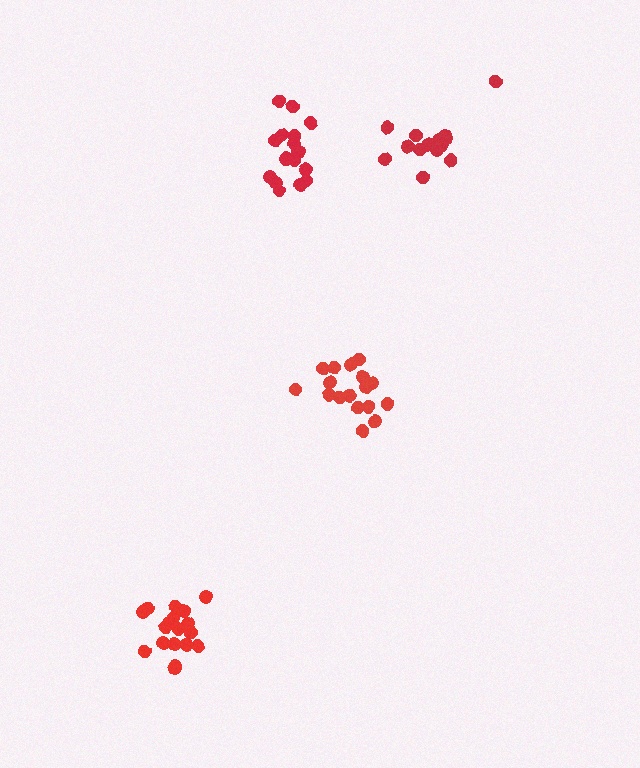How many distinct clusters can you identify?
There are 4 distinct clusters.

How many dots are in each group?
Group 1: 14 dots, Group 2: 18 dots, Group 3: 17 dots, Group 4: 18 dots (67 total).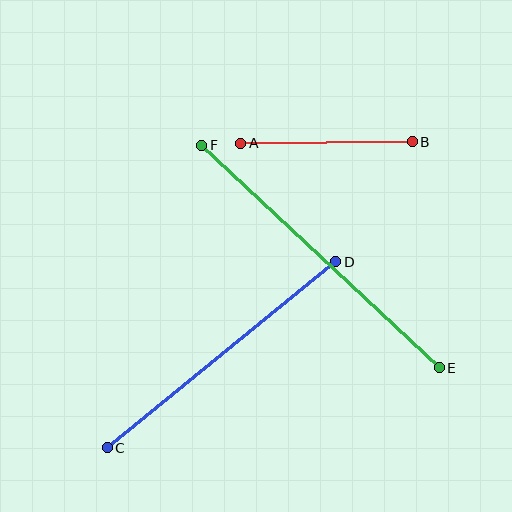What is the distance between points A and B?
The distance is approximately 171 pixels.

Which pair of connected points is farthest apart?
Points E and F are farthest apart.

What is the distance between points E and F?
The distance is approximately 325 pixels.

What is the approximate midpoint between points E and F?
The midpoint is at approximately (320, 256) pixels.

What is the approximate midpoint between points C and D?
The midpoint is at approximately (222, 355) pixels.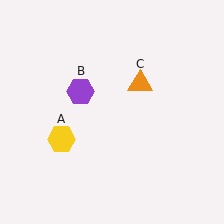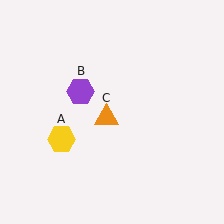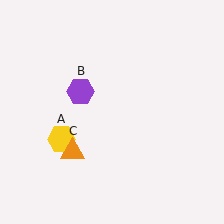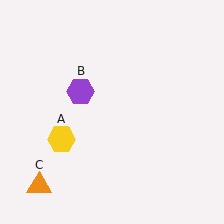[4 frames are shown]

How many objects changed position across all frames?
1 object changed position: orange triangle (object C).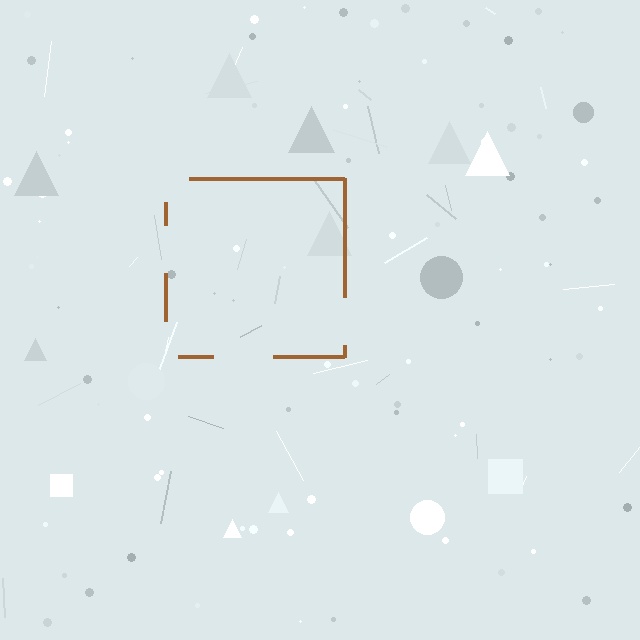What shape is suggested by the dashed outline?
The dashed outline suggests a square.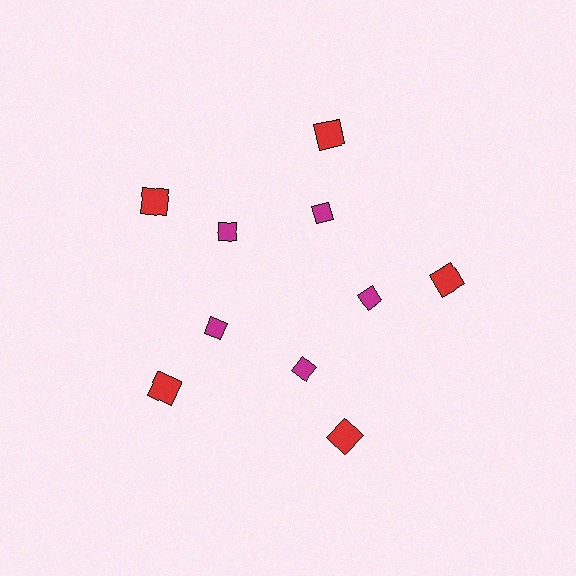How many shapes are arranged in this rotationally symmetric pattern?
There are 10 shapes, arranged in 5 groups of 2.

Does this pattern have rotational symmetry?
Yes, this pattern has 5-fold rotational symmetry. It looks the same after rotating 72 degrees around the center.